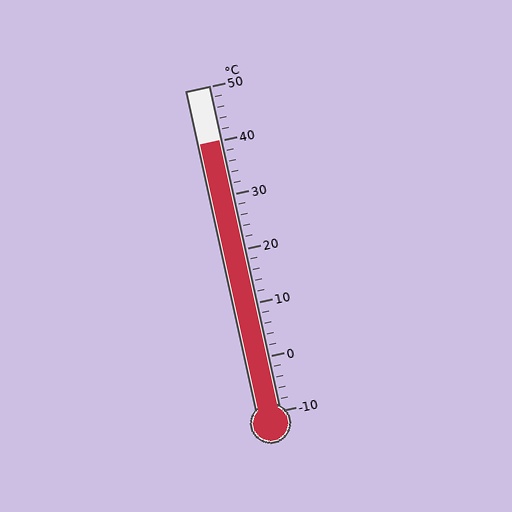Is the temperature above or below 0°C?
The temperature is above 0°C.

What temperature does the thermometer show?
The thermometer shows approximately 40°C.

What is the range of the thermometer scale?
The thermometer scale ranges from -10°C to 50°C.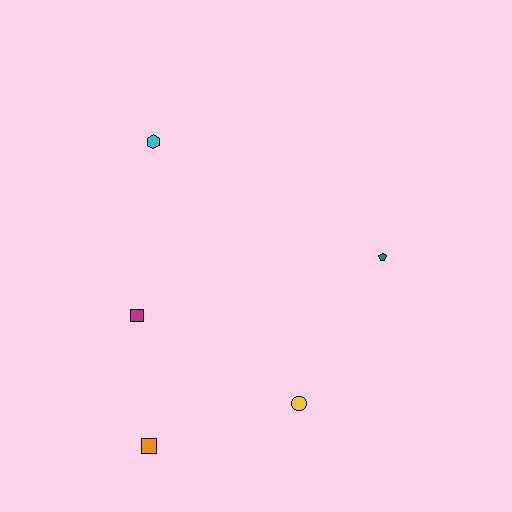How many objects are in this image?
There are 5 objects.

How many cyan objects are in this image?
There is 1 cyan object.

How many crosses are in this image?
There are no crosses.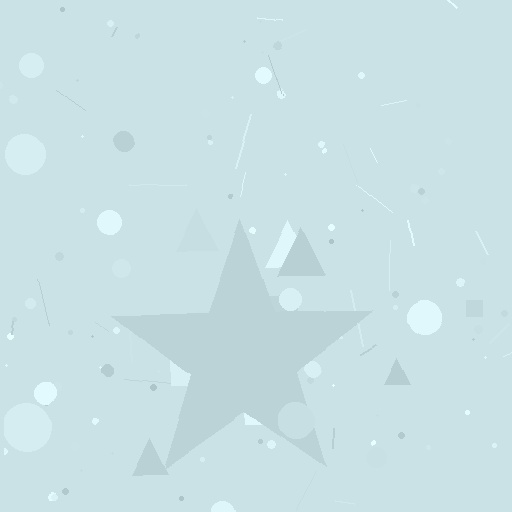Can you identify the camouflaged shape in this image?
The camouflaged shape is a star.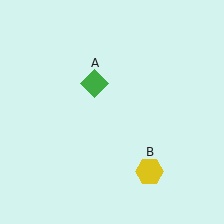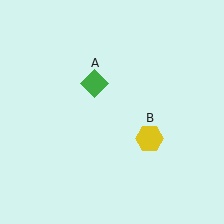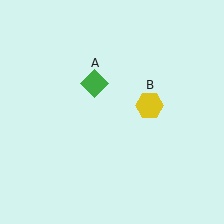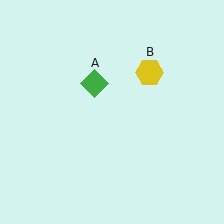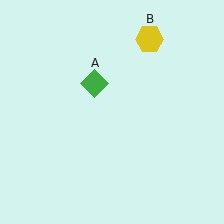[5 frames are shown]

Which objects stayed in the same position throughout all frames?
Green diamond (object A) remained stationary.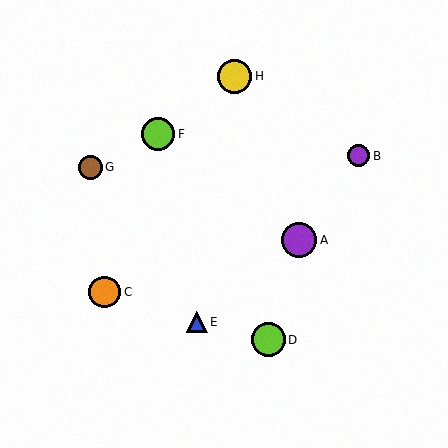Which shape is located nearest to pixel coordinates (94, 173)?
The brown circle (labeled G) at (90, 167) is nearest to that location.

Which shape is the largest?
The purple circle (labeled A) is the largest.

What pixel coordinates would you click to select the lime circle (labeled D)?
Click at (268, 340) to select the lime circle D.